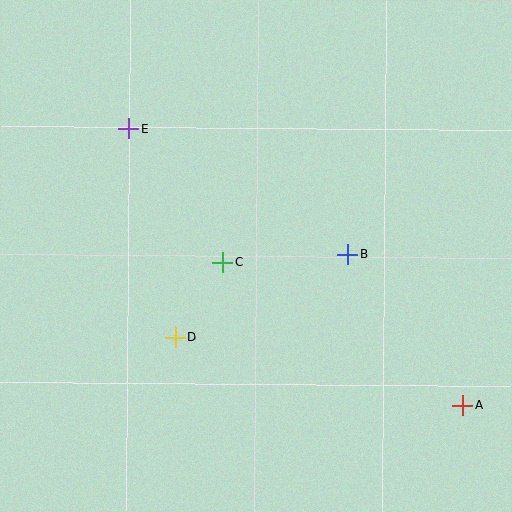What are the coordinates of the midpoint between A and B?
The midpoint between A and B is at (405, 330).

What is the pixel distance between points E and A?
The distance between E and A is 433 pixels.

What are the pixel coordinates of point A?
Point A is at (462, 405).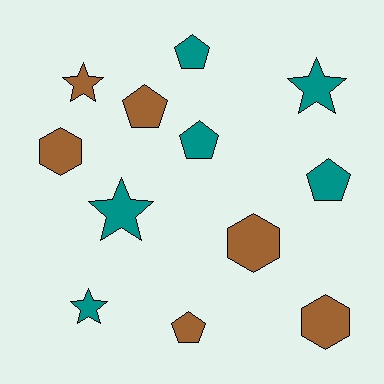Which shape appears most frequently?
Pentagon, with 5 objects.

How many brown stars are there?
There is 1 brown star.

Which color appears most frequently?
Brown, with 6 objects.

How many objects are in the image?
There are 12 objects.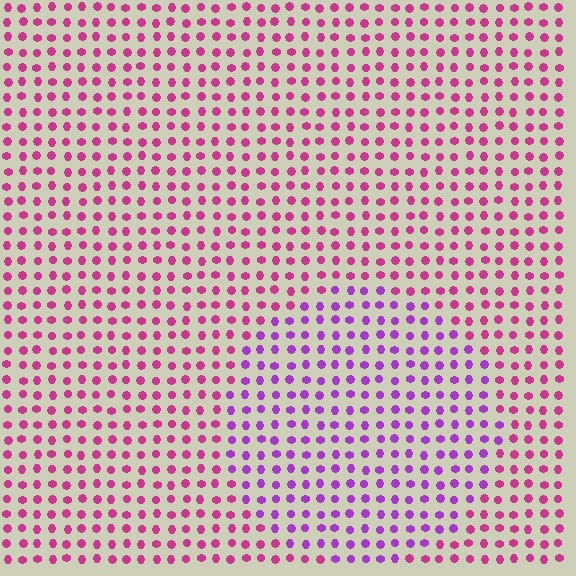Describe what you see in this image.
The image is filled with small magenta elements in a uniform arrangement. A circle-shaped region is visible where the elements are tinted to a slightly different hue, forming a subtle color boundary.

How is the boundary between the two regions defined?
The boundary is defined purely by a slight shift in hue (about 38 degrees). Spacing, size, and orientation are identical on both sides.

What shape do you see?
I see a circle.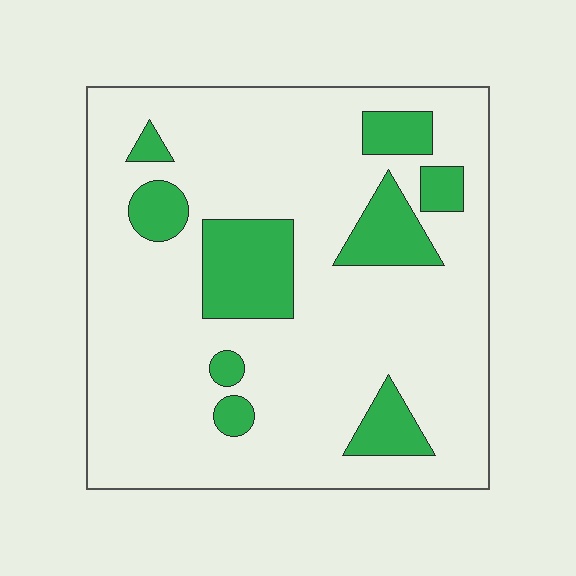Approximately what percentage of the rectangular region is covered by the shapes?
Approximately 20%.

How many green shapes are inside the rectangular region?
9.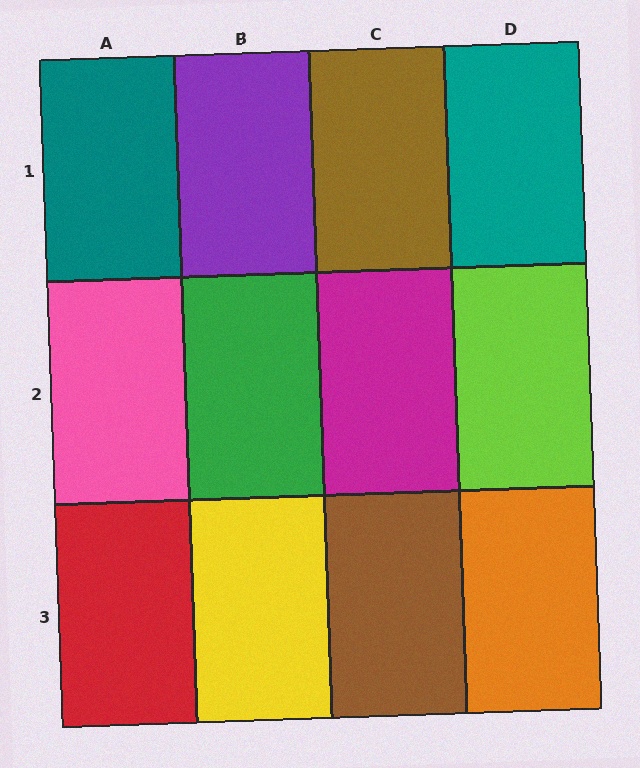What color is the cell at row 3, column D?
Orange.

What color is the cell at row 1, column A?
Teal.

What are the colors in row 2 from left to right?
Pink, green, magenta, lime.